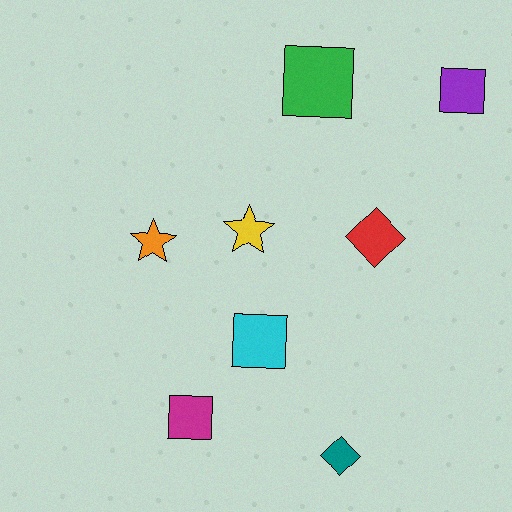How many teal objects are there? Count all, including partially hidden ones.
There is 1 teal object.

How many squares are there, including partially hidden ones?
There are 4 squares.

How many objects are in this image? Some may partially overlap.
There are 8 objects.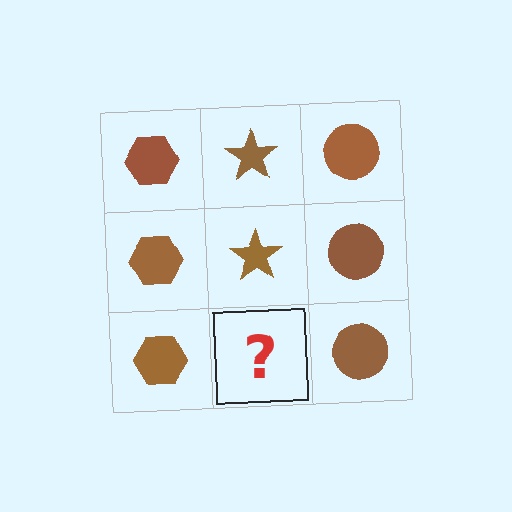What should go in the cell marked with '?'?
The missing cell should contain a brown star.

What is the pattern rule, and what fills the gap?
The rule is that each column has a consistent shape. The gap should be filled with a brown star.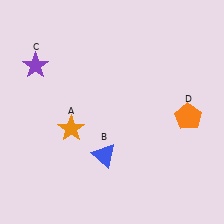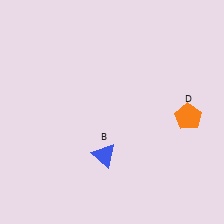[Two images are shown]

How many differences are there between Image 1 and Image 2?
There are 2 differences between the two images.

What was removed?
The purple star (C), the orange star (A) were removed in Image 2.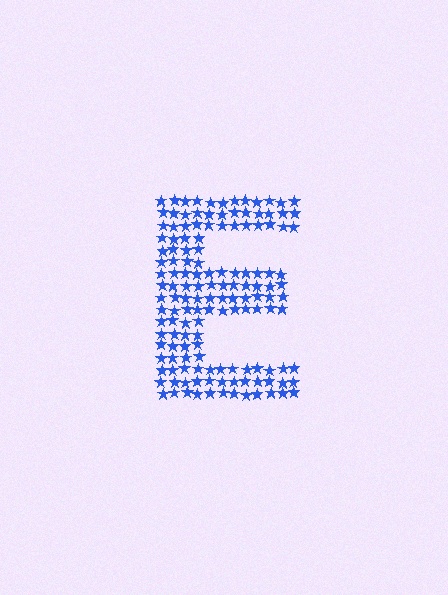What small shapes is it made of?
It is made of small stars.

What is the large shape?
The large shape is the letter E.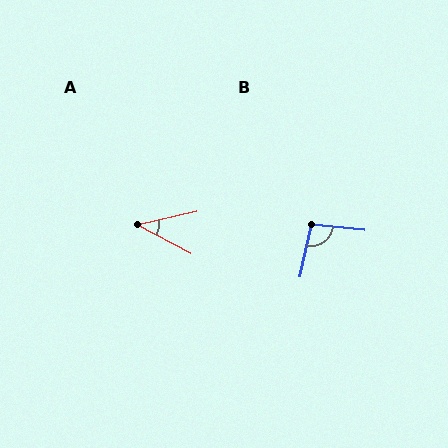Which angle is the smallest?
A, at approximately 41 degrees.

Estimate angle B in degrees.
Approximately 96 degrees.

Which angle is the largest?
B, at approximately 96 degrees.